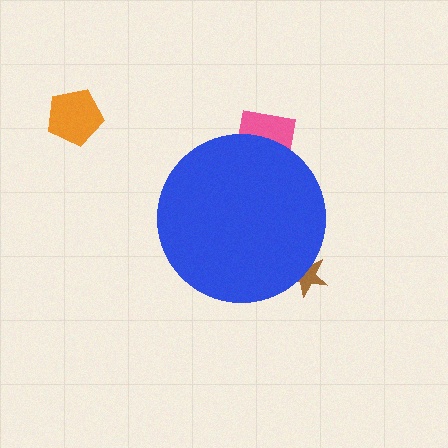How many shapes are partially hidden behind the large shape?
2 shapes are partially hidden.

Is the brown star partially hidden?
Yes, the brown star is partially hidden behind the blue circle.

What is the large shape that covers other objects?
A blue circle.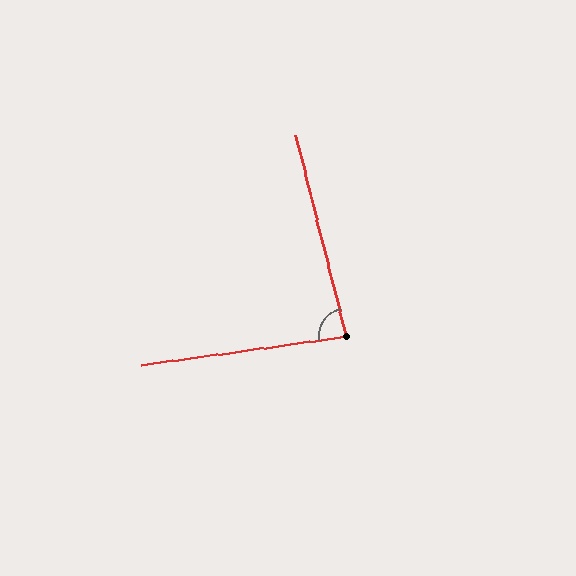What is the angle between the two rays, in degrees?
Approximately 84 degrees.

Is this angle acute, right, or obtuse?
It is acute.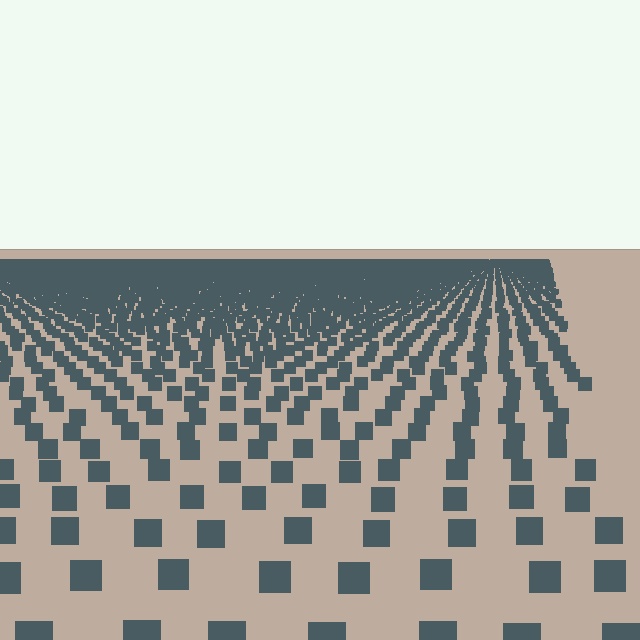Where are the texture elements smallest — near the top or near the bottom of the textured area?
Near the top.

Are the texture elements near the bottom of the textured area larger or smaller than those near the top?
Larger. Near the bottom, elements are closer to the viewer and appear at a bigger on-screen size.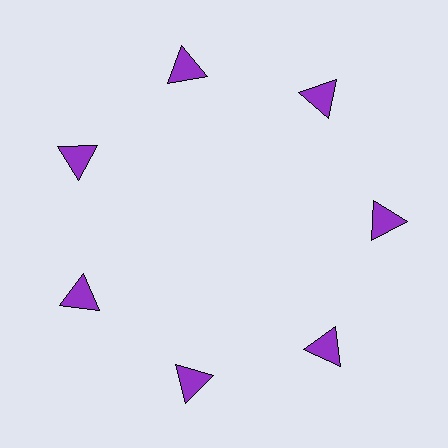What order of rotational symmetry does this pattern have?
This pattern has 7-fold rotational symmetry.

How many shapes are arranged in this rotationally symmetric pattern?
There are 7 shapes, arranged in 7 groups of 1.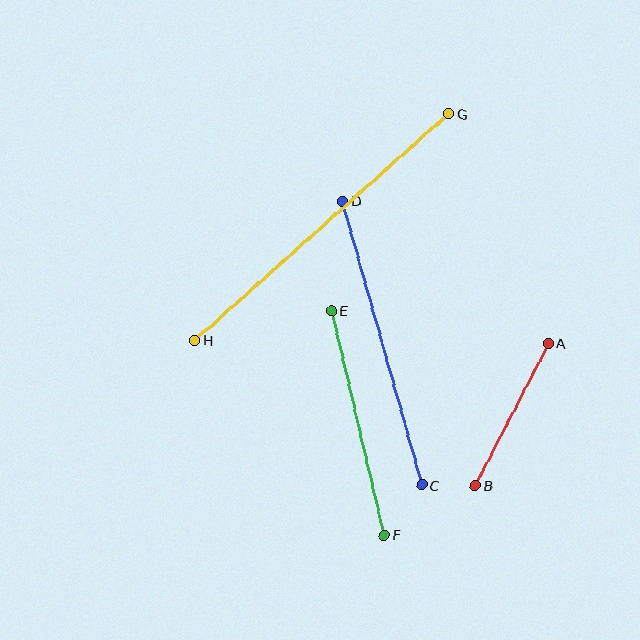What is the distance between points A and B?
The distance is approximately 160 pixels.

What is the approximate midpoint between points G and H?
The midpoint is at approximately (322, 227) pixels.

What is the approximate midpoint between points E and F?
The midpoint is at approximately (358, 423) pixels.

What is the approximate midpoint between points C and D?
The midpoint is at approximately (382, 343) pixels.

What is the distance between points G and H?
The distance is approximately 341 pixels.